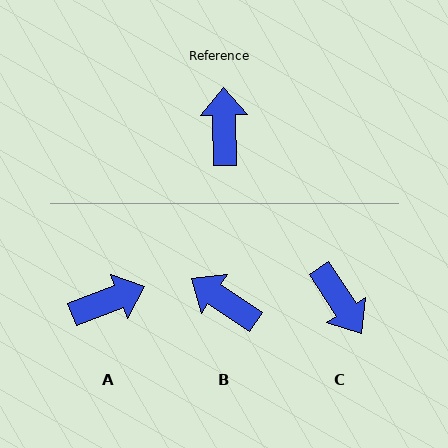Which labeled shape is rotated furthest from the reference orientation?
C, about 148 degrees away.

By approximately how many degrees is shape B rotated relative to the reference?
Approximately 55 degrees counter-clockwise.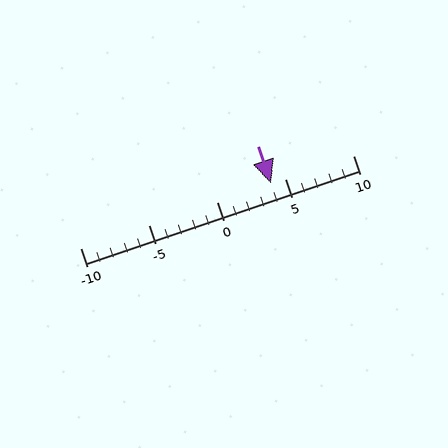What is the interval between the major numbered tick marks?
The major tick marks are spaced 5 units apart.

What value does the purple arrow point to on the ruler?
The purple arrow points to approximately 4.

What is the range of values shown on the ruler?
The ruler shows values from -10 to 10.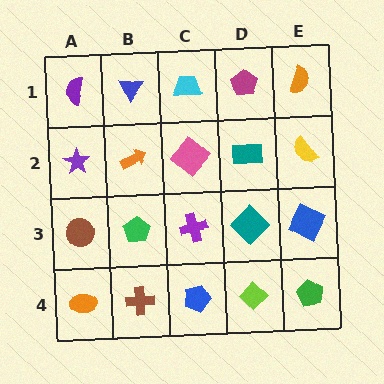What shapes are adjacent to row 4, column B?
A green pentagon (row 3, column B), an orange ellipse (row 4, column A), a blue pentagon (row 4, column C).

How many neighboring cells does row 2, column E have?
3.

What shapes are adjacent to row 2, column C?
A cyan trapezoid (row 1, column C), a purple cross (row 3, column C), an orange arrow (row 2, column B), a teal rectangle (row 2, column D).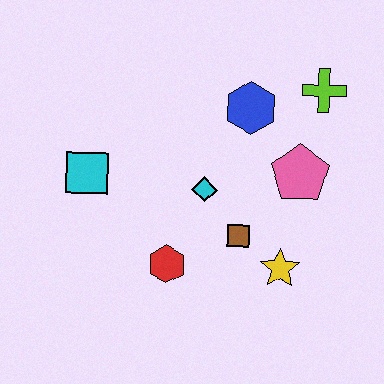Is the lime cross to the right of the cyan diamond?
Yes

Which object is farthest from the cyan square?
The lime cross is farthest from the cyan square.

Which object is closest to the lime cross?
The blue hexagon is closest to the lime cross.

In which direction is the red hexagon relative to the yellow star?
The red hexagon is to the left of the yellow star.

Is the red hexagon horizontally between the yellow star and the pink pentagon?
No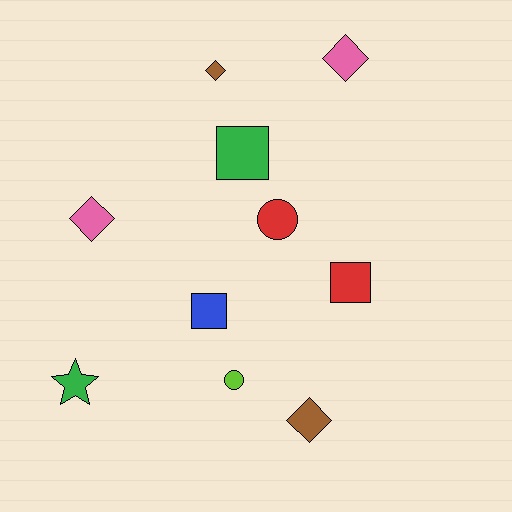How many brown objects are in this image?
There are 2 brown objects.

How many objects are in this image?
There are 10 objects.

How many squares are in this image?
There are 3 squares.